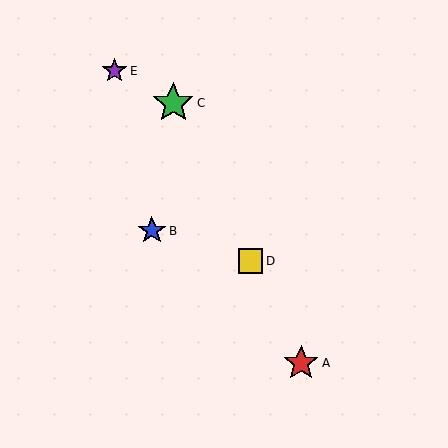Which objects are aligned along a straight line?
Objects A, C, D are aligned along a straight line.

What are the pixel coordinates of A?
Object A is at (301, 363).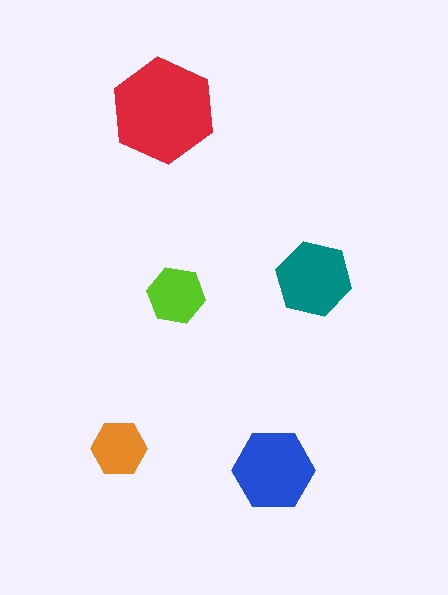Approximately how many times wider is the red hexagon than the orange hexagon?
About 2 times wider.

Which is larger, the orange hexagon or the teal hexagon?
The teal one.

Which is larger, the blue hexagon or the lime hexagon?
The blue one.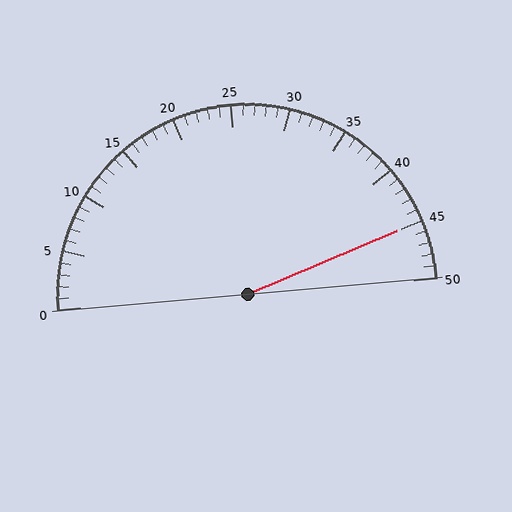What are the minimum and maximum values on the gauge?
The gauge ranges from 0 to 50.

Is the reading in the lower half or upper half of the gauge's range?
The reading is in the upper half of the range (0 to 50).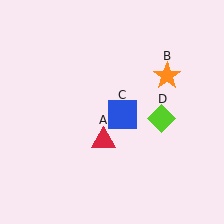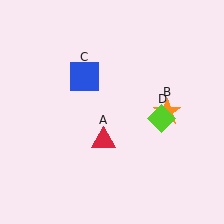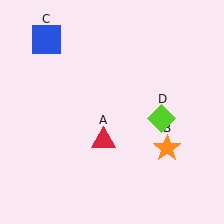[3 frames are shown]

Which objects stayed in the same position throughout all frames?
Red triangle (object A) and lime diamond (object D) remained stationary.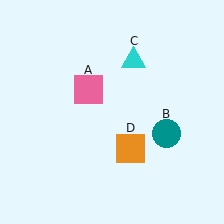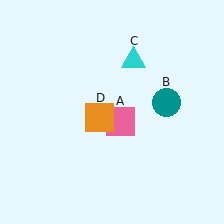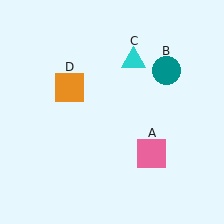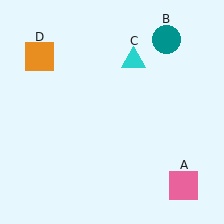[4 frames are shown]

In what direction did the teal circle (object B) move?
The teal circle (object B) moved up.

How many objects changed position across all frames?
3 objects changed position: pink square (object A), teal circle (object B), orange square (object D).